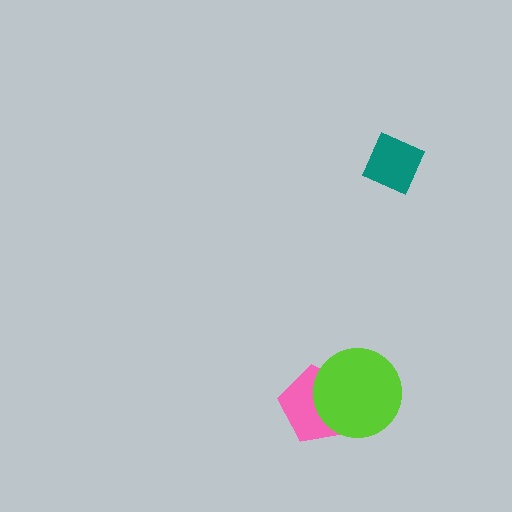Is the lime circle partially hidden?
No, no other shape covers it.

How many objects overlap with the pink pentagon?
1 object overlaps with the pink pentagon.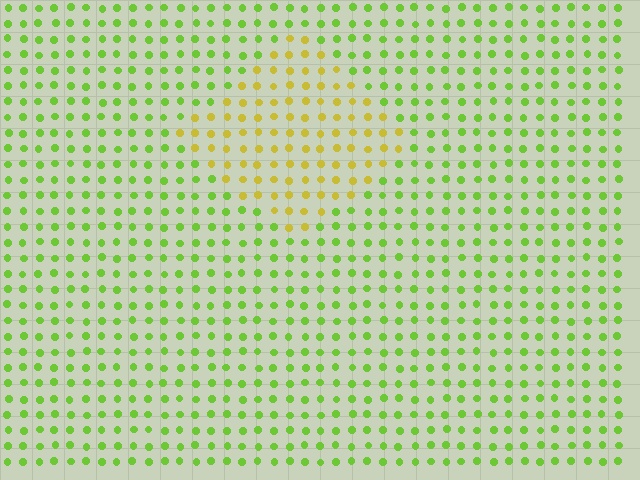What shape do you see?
I see a diamond.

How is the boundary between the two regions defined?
The boundary is defined purely by a slight shift in hue (about 43 degrees). Spacing, size, and orientation are identical on both sides.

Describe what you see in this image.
The image is filled with small lime elements in a uniform arrangement. A diamond-shaped region is visible where the elements are tinted to a slightly different hue, forming a subtle color boundary.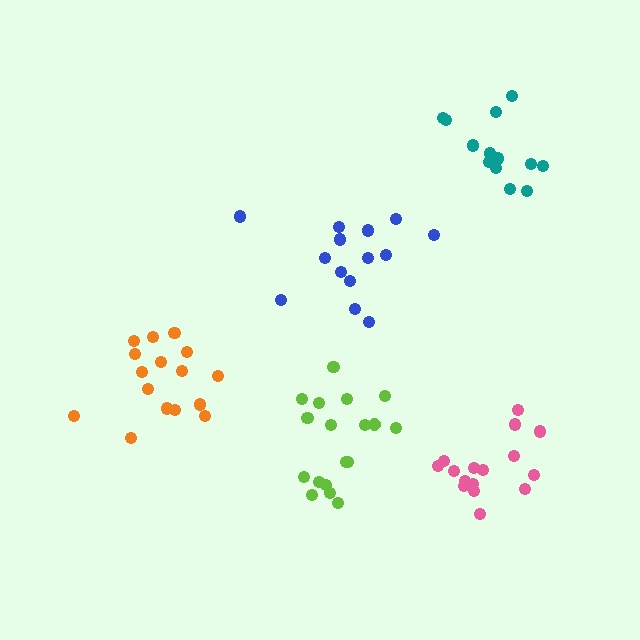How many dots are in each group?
Group 1: 18 dots, Group 2: 13 dots, Group 3: 16 dots, Group 4: 16 dots, Group 5: 14 dots (77 total).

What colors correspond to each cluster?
The clusters are colored: lime, teal, orange, pink, blue.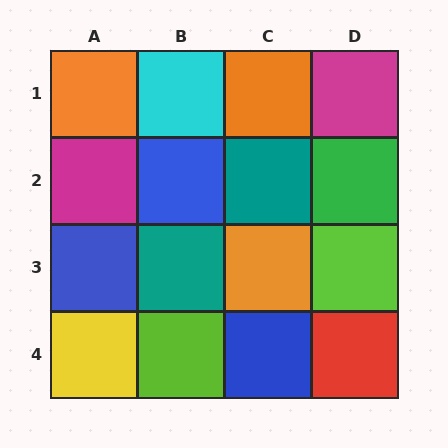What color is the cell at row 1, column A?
Orange.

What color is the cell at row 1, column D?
Magenta.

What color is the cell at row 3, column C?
Orange.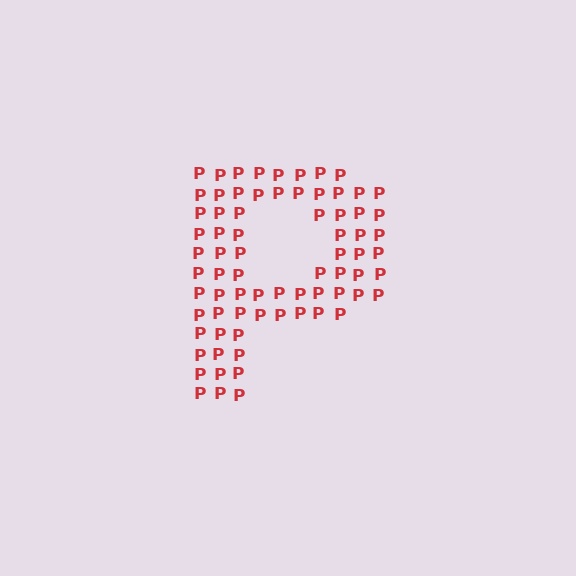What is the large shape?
The large shape is the letter P.